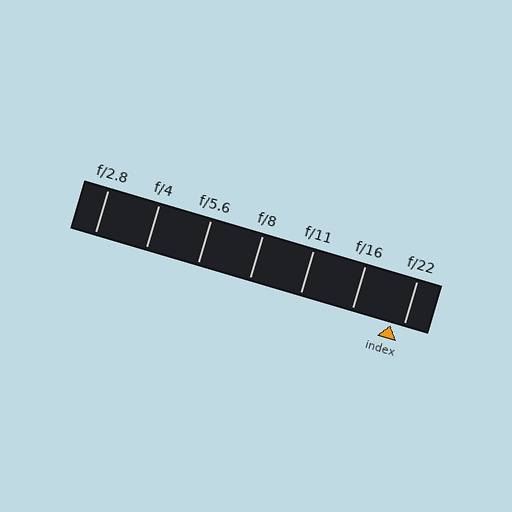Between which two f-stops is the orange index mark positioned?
The index mark is between f/16 and f/22.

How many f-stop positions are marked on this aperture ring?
There are 7 f-stop positions marked.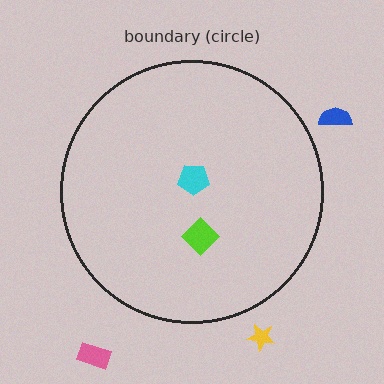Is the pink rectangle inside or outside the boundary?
Outside.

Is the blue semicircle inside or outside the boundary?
Outside.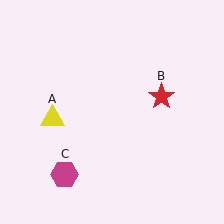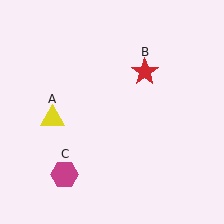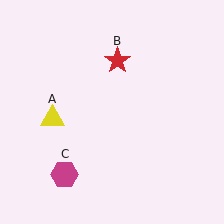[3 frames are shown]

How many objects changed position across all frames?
1 object changed position: red star (object B).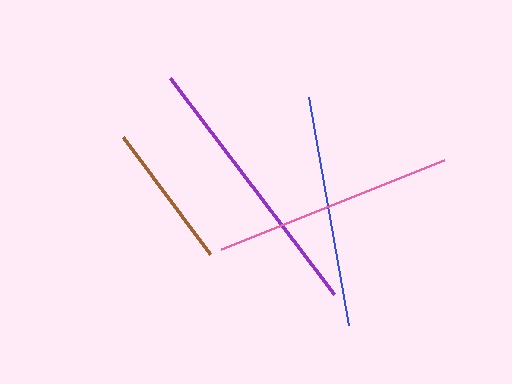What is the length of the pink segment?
The pink segment is approximately 240 pixels long.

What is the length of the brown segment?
The brown segment is approximately 145 pixels long.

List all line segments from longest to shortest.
From longest to shortest: purple, pink, blue, brown.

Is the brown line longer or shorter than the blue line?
The blue line is longer than the brown line.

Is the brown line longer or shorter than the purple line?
The purple line is longer than the brown line.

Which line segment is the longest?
The purple line is the longest at approximately 271 pixels.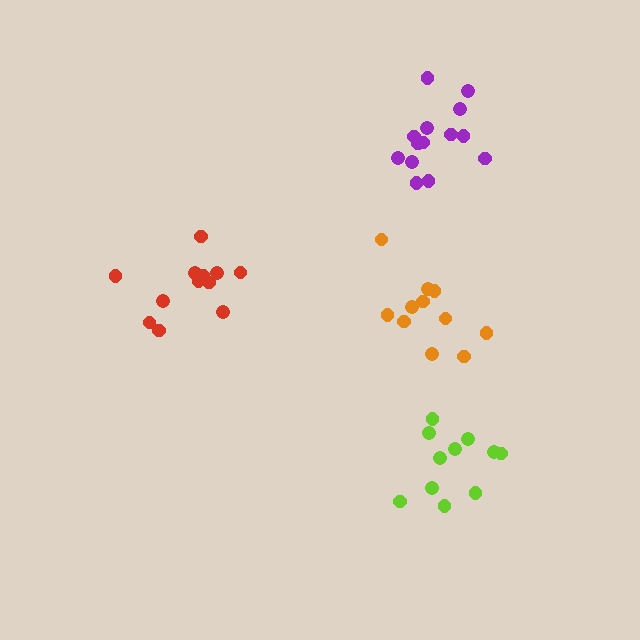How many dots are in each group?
Group 1: 11 dots, Group 2: 12 dots, Group 3: 11 dots, Group 4: 14 dots (48 total).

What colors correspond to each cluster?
The clusters are colored: lime, red, orange, purple.